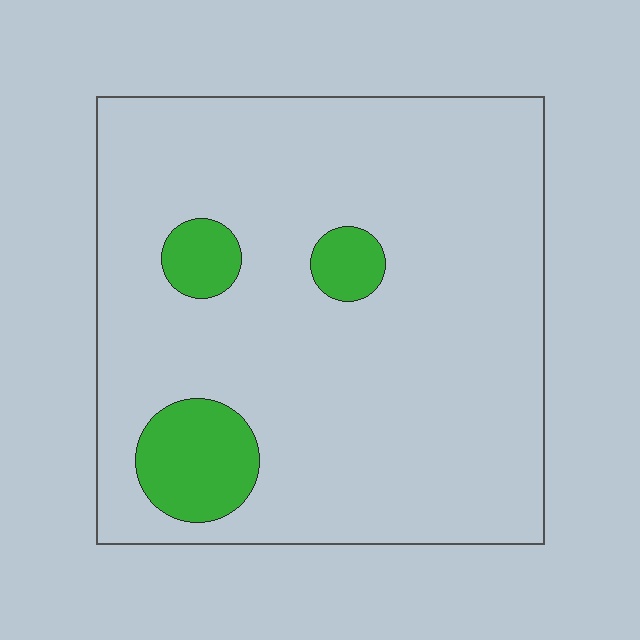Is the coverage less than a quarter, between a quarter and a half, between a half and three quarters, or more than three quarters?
Less than a quarter.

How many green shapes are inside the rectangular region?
3.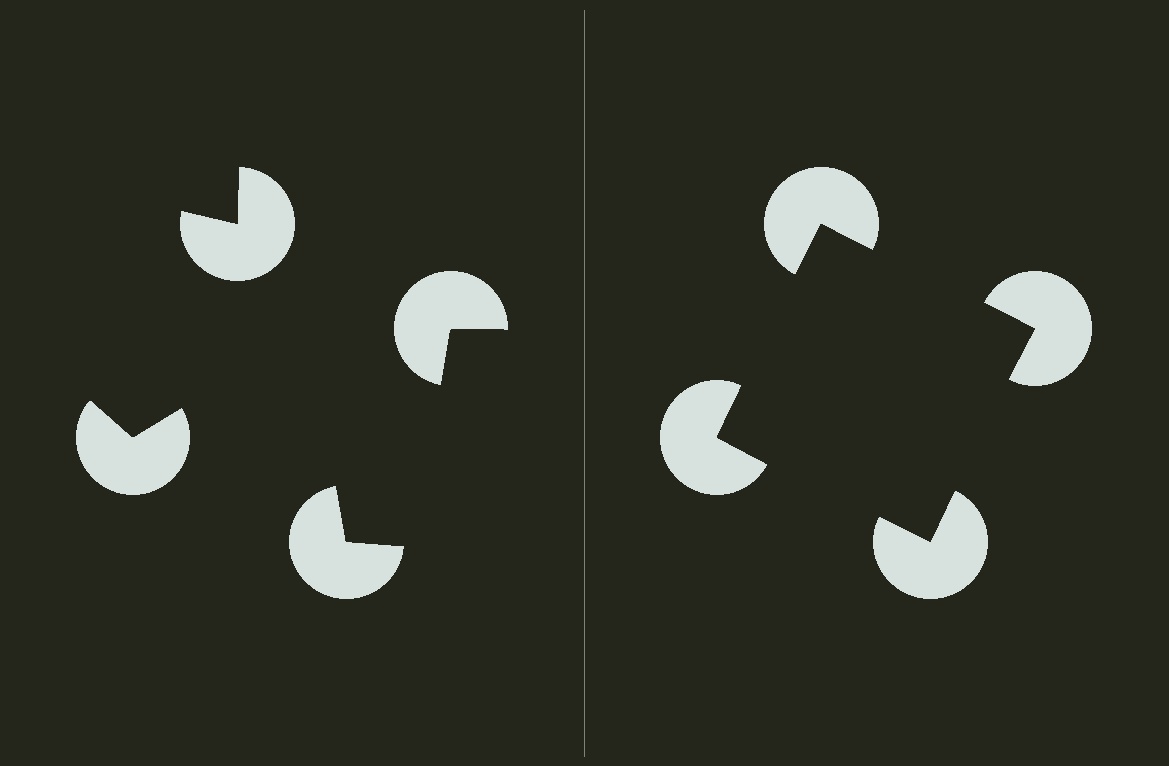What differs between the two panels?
The pac-man discs are positioned identically on both sides; only the wedge orientations differ. On the right they align to a square; on the left they are misaligned.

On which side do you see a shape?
An illusory square appears on the right side. On the left side the wedge cuts are rotated, so no coherent shape forms.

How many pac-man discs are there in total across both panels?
8 — 4 on each side.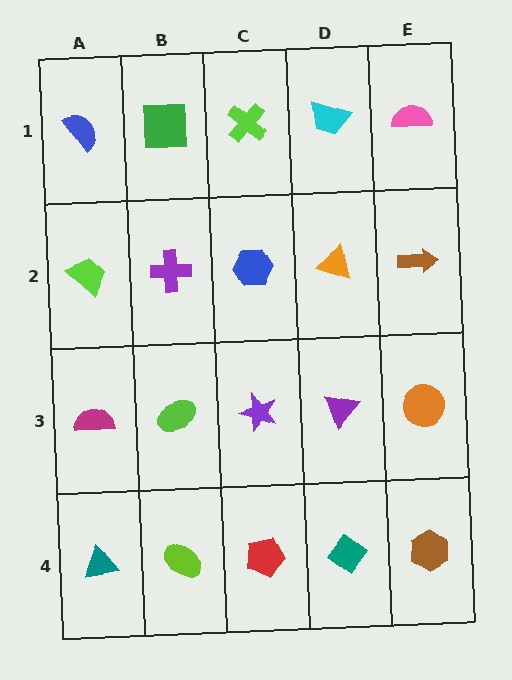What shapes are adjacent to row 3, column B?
A purple cross (row 2, column B), a lime ellipse (row 4, column B), a magenta semicircle (row 3, column A), a purple star (row 3, column C).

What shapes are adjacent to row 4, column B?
A lime ellipse (row 3, column B), a teal triangle (row 4, column A), a red pentagon (row 4, column C).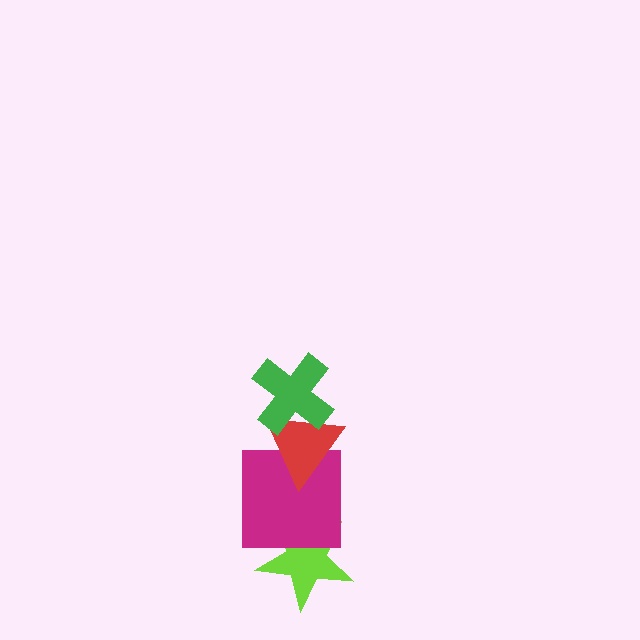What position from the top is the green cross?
The green cross is 1st from the top.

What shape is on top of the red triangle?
The green cross is on top of the red triangle.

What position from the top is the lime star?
The lime star is 4th from the top.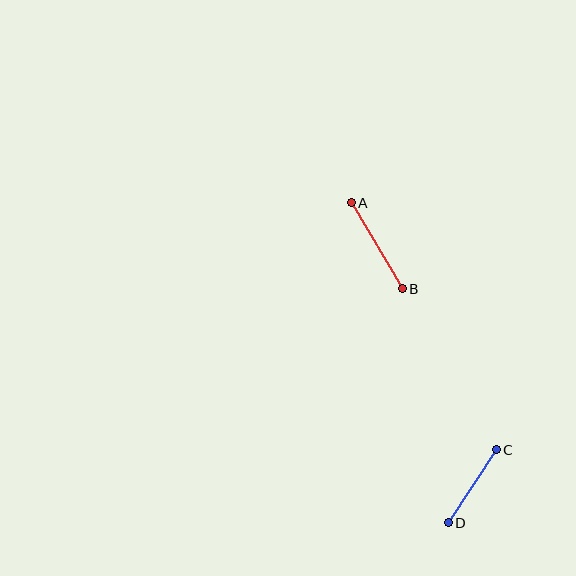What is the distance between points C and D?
The distance is approximately 88 pixels.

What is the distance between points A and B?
The distance is approximately 100 pixels.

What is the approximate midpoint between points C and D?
The midpoint is at approximately (472, 486) pixels.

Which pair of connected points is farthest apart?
Points A and B are farthest apart.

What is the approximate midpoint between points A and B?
The midpoint is at approximately (377, 246) pixels.